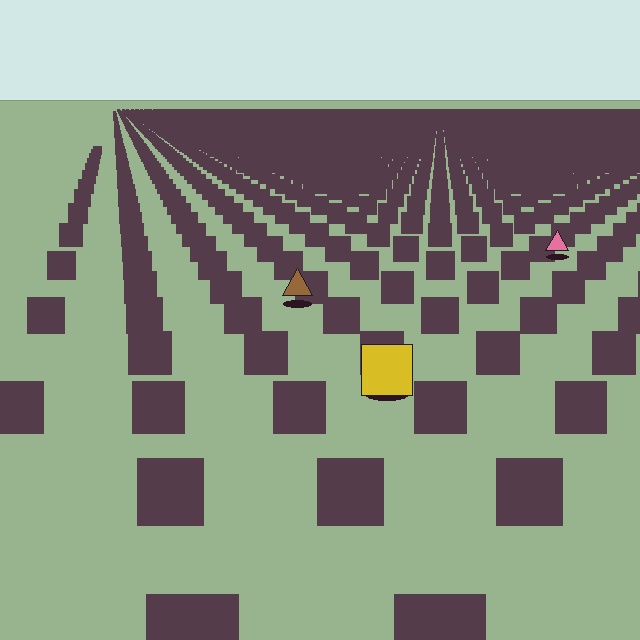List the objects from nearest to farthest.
From nearest to farthest: the yellow square, the brown triangle, the pink triangle.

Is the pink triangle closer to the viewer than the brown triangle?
No. The brown triangle is closer — you can tell from the texture gradient: the ground texture is coarser near it.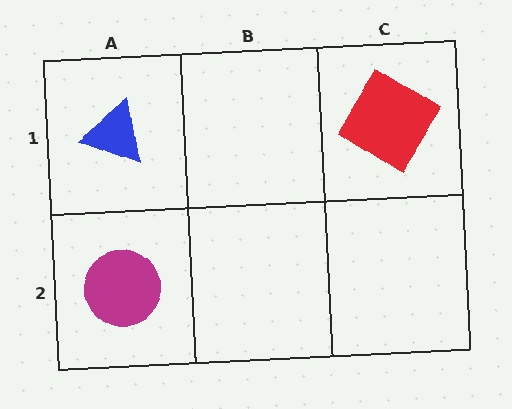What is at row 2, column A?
A magenta circle.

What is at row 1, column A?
A blue triangle.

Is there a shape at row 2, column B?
No, that cell is empty.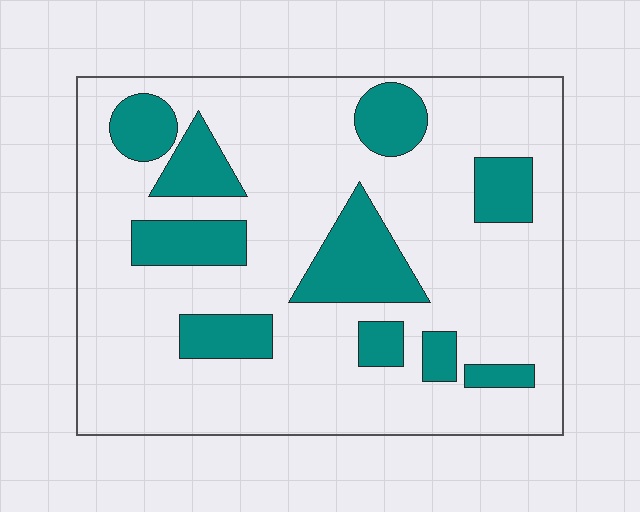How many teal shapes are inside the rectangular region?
10.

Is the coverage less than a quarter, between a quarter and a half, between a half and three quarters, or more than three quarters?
Less than a quarter.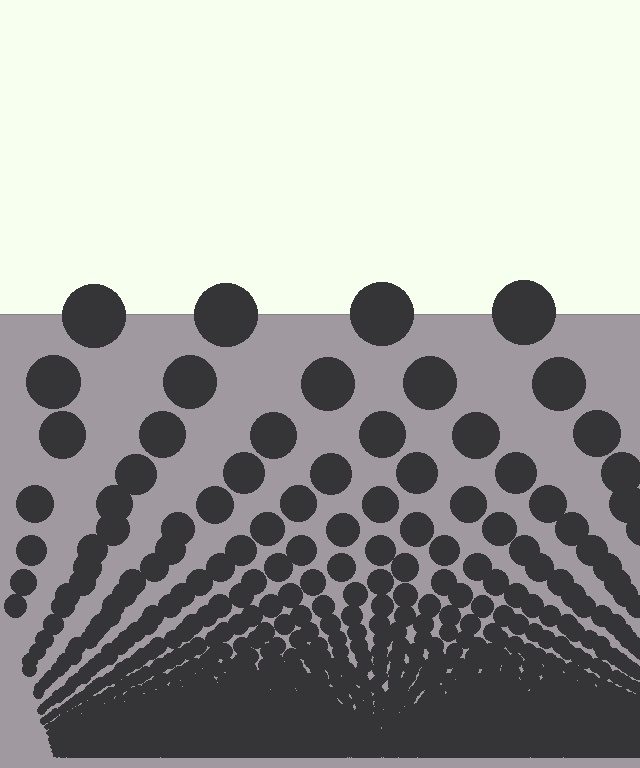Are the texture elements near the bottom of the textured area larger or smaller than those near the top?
Smaller. The gradient is inverted — elements near the bottom are smaller and denser.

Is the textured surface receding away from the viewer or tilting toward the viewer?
The surface appears to tilt toward the viewer. Texture elements get larger and sparser toward the top.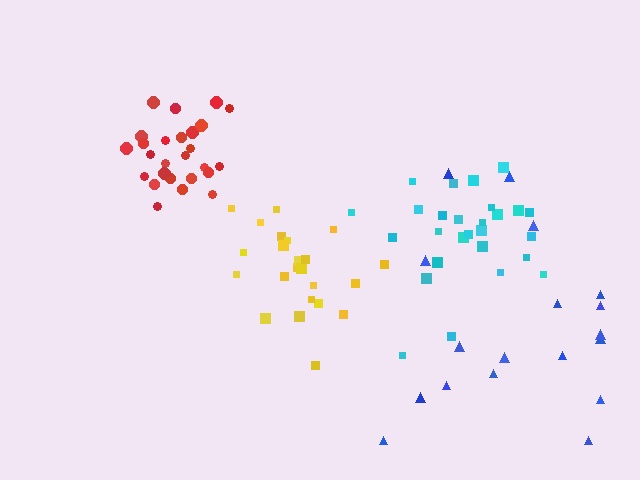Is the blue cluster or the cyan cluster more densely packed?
Cyan.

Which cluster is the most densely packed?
Red.